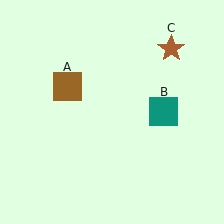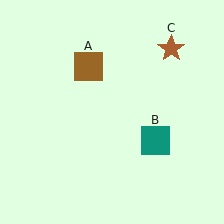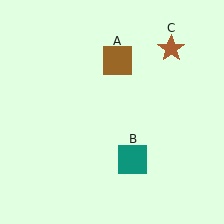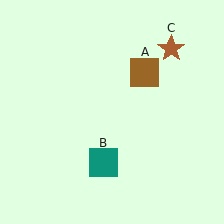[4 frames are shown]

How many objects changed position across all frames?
2 objects changed position: brown square (object A), teal square (object B).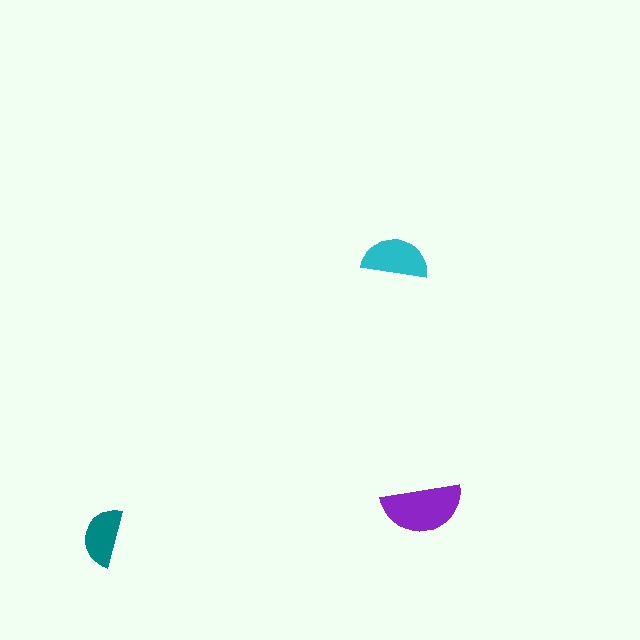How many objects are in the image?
There are 3 objects in the image.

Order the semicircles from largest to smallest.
the purple one, the cyan one, the teal one.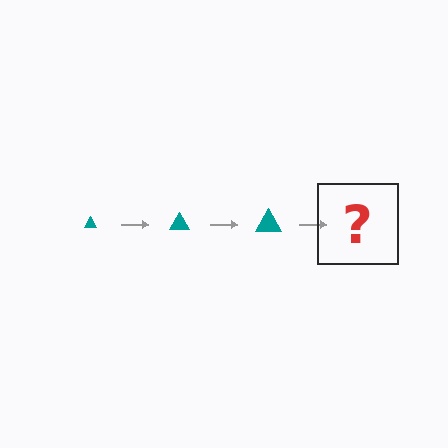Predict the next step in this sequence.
The next step is a teal triangle, larger than the previous one.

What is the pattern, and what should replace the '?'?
The pattern is that the triangle gets progressively larger each step. The '?' should be a teal triangle, larger than the previous one.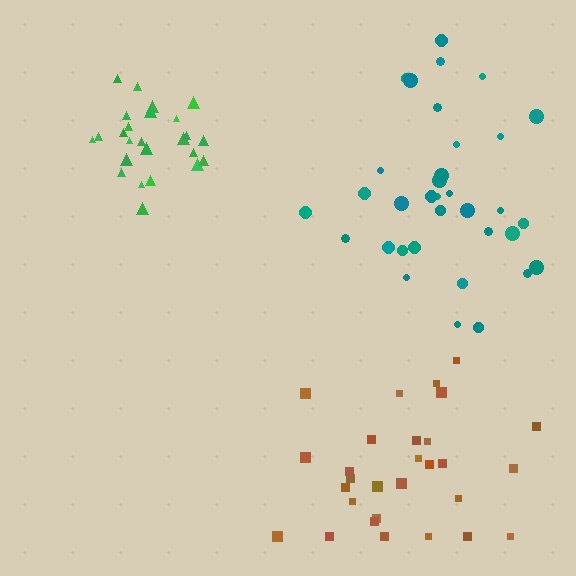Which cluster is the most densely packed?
Green.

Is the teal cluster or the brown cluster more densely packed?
Teal.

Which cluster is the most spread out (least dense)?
Brown.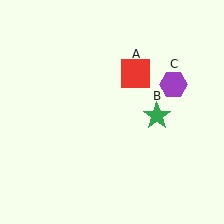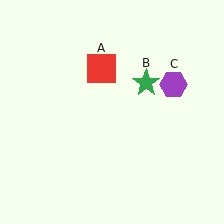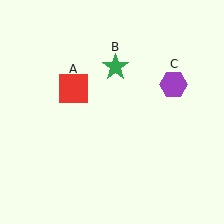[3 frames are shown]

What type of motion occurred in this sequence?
The red square (object A), green star (object B) rotated counterclockwise around the center of the scene.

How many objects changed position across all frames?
2 objects changed position: red square (object A), green star (object B).